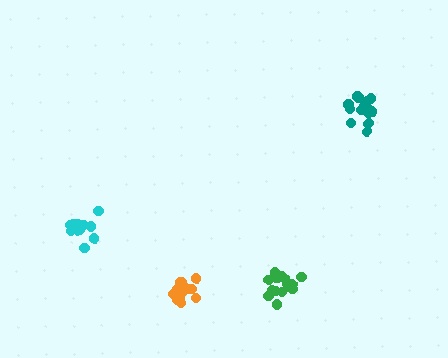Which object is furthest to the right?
The teal cluster is rightmost.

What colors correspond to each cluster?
The clusters are colored: cyan, teal, orange, green.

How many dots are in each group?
Group 1: 12 dots, Group 2: 15 dots, Group 3: 14 dots, Group 4: 16 dots (57 total).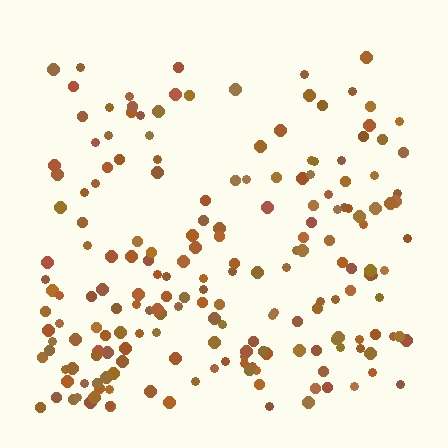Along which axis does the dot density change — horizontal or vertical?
Vertical.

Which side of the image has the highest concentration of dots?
The bottom.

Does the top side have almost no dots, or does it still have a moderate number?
Still a moderate number, just noticeably fewer than the bottom.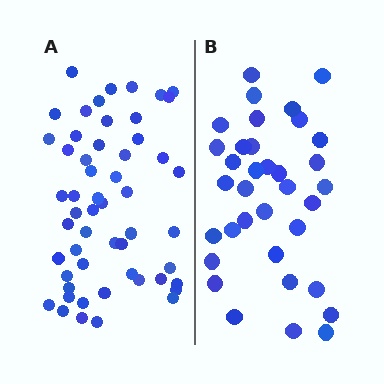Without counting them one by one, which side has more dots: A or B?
Region A (the left region) has more dots.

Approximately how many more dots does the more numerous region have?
Region A has approximately 20 more dots than region B.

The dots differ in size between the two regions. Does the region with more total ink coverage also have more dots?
No. Region B has more total ink coverage because its dots are larger, but region A actually contains more individual dots. Total area can be misleading — the number of items is what matters here.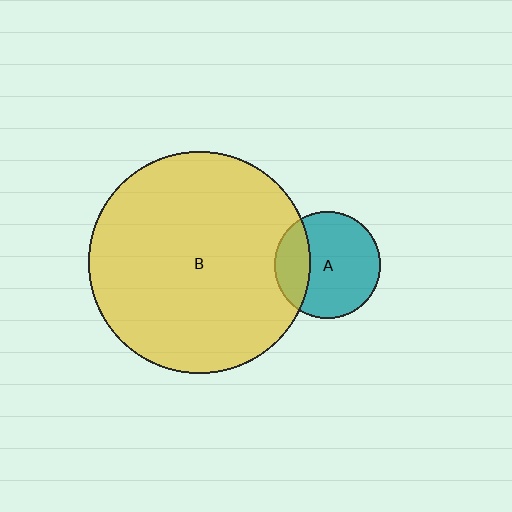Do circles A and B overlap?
Yes.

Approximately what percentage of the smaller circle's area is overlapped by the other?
Approximately 25%.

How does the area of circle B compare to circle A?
Approximately 4.3 times.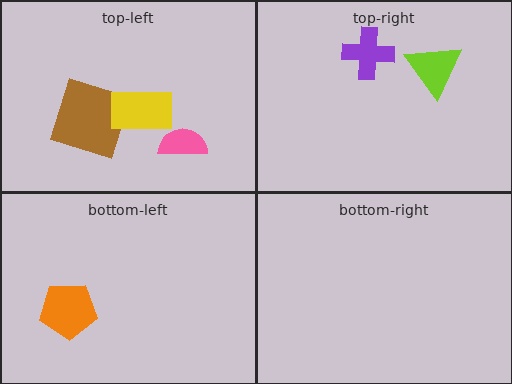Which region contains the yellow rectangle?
The top-left region.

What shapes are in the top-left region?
The pink semicircle, the brown square, the yellow rectangle.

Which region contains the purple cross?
The top-right region.